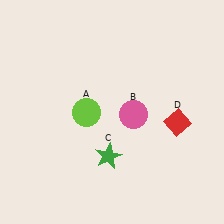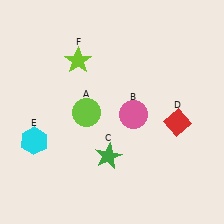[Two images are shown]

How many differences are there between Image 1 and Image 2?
There are 2 differences between the two images.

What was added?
A cyan hexagon (E), a lime star (F) were added in Image 2.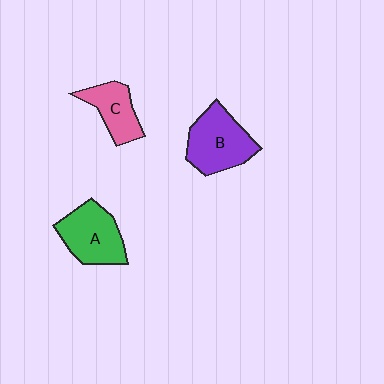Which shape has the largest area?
Shape B (purple).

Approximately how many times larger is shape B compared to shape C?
Approximately 1.5 times.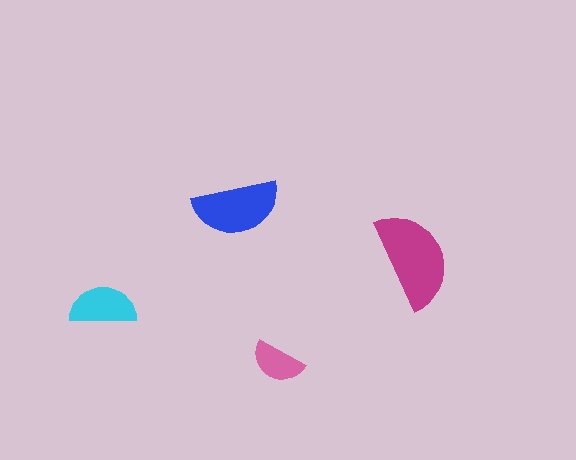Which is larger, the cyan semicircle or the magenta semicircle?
The magenta one.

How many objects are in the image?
There are 4 objects in the image.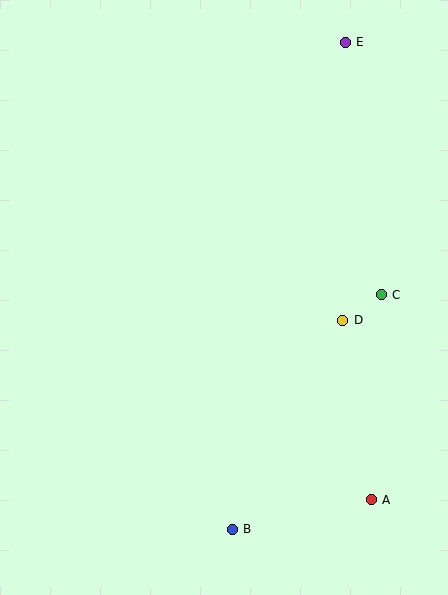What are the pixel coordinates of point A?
Point A is at (371, 500).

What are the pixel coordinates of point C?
Point C is at (381, 295).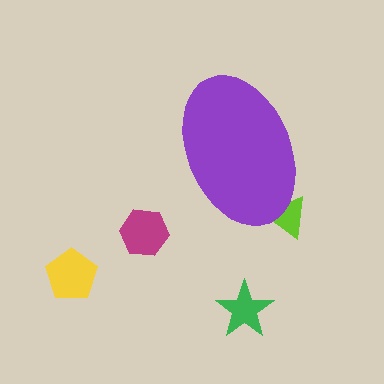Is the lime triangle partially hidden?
Yes, the lime triangle is partially hidden behind the purple ellipse.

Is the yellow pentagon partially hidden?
No, the yellow pentagon is fully visible.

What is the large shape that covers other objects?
A purple ellipse.